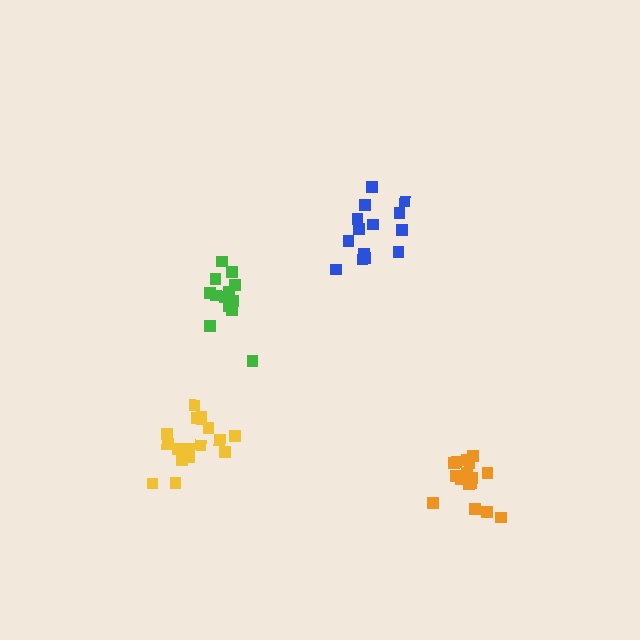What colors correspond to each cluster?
The clusters are colored: yellow, green, orange, blue.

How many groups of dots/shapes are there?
There are 4 groups.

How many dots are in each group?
Group 1: 18 dots, Group 2: 13 dots, Group 3: 16 dots, Group 4: 14 dots (61 total).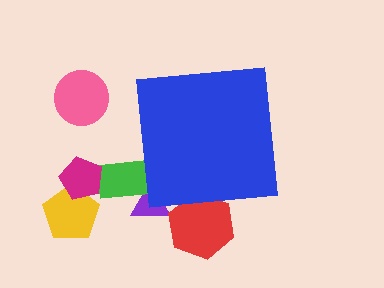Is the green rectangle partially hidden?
Yes, the green rectangle is partially hidden behind the blue square.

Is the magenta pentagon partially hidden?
No, the magenta pentagon is fully visible.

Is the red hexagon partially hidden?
Yes, the red hexagon is partially hidden behind the blue square.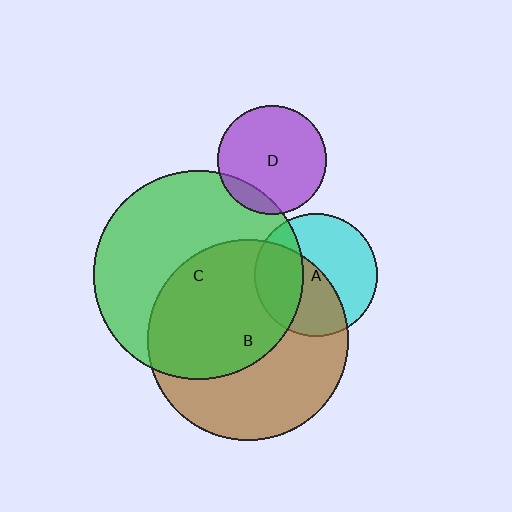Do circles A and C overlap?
Yes.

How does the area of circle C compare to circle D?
Approximately 3.7 times.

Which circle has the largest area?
Circle C (green).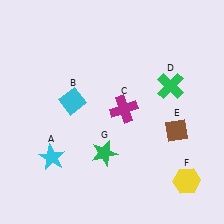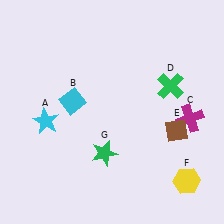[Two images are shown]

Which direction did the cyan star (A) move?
The cyan star (A) moved up.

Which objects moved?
The objects that moved are: the cyan star (A), the magenta cross (C).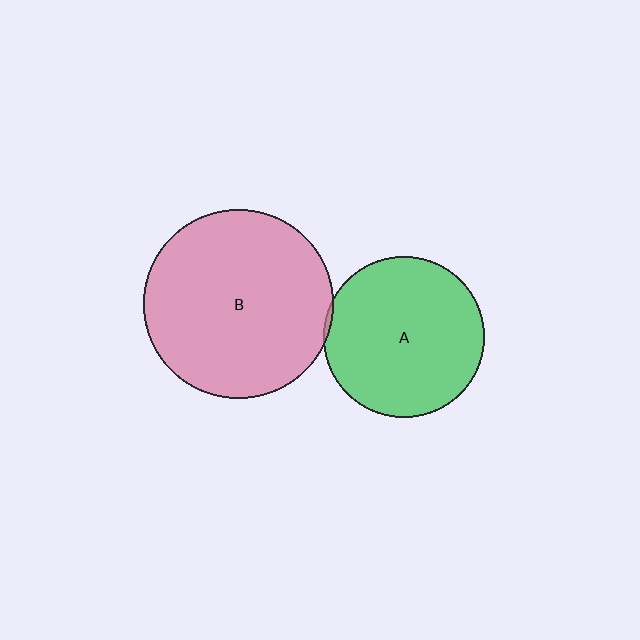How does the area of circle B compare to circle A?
Approximately 1.4 times.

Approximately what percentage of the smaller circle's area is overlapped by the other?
Approximately 5%.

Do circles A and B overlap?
Yes.